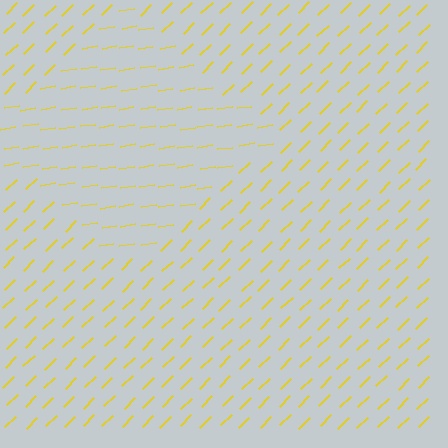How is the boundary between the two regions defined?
The boundary is defined purely by a change in line orientation (approximately 35 degrees difference). All lines are the same color and thickness.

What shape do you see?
I see a diamond.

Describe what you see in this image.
The image is filled with small yellow line segments. A diamond region in the image has lines oriented differently from the surrounding lines, creating a visible texture boundary.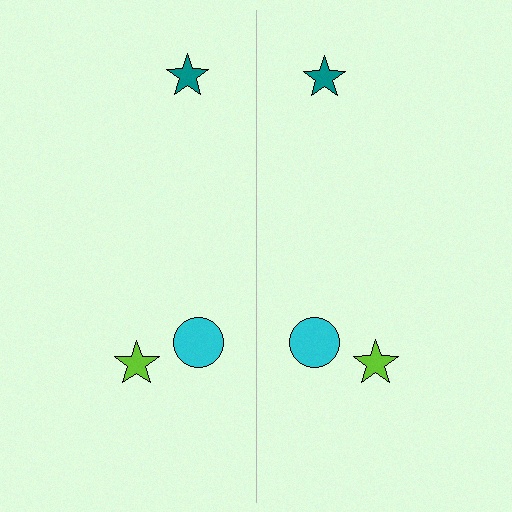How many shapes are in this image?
There are 6 shapes in this image.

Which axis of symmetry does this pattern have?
The pattern has a vertical axis of symmetry running through the center of the image.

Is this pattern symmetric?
Yes, this pattern has bilateral (reflection) symmetry.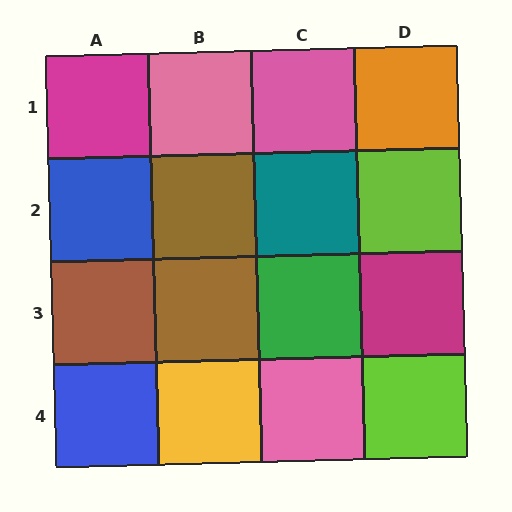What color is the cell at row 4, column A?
Blue.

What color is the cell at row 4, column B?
Yellow.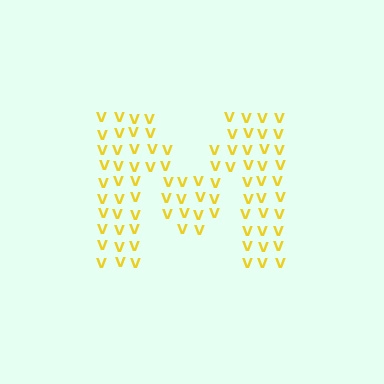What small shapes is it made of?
It is made of small letter V's.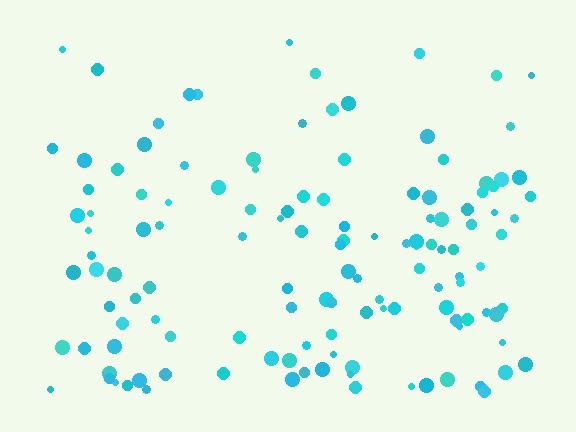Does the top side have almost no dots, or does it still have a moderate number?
Still a moderate number, just noticeably fewer than the bottom.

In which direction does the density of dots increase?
From top to bottom, with the bottom side densest.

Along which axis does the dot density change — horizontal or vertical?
Vertical.